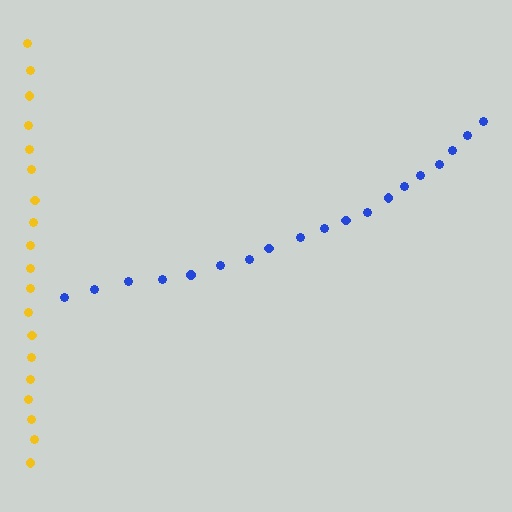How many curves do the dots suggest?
There are 2 distinct paths.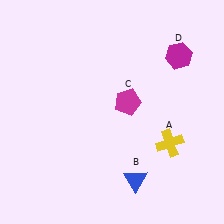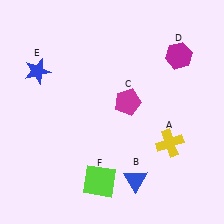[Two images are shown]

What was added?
A blue star (E), a lime square (F) were added in Image 2.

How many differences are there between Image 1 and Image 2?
There are 2 differences between the two images.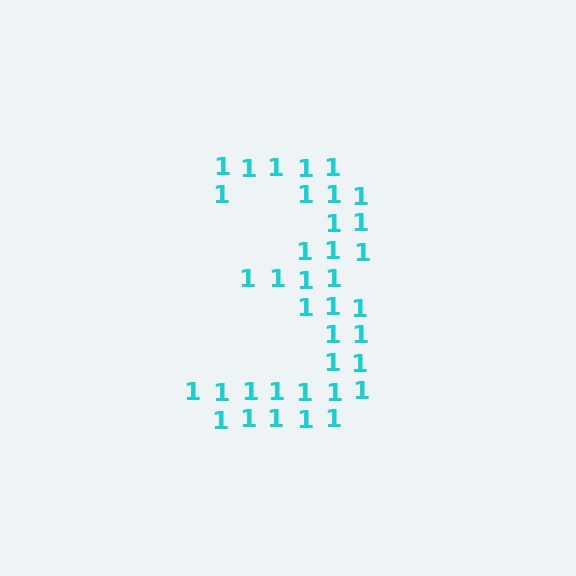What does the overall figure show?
The overall figure shows the digit 3.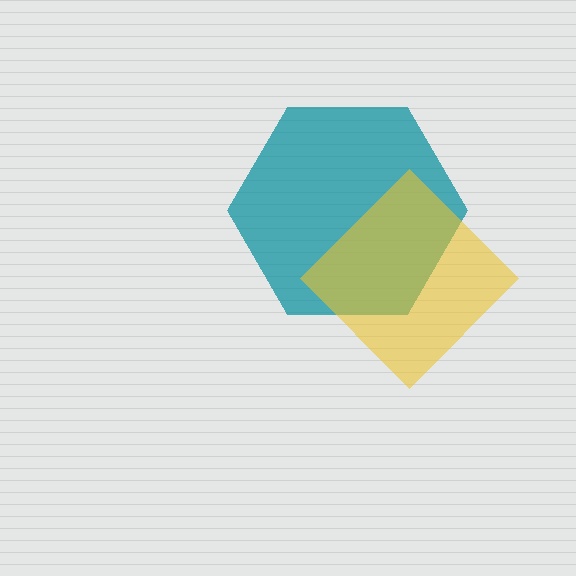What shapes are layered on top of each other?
The layered shapes are: a teal hexagon, a yellow diamond.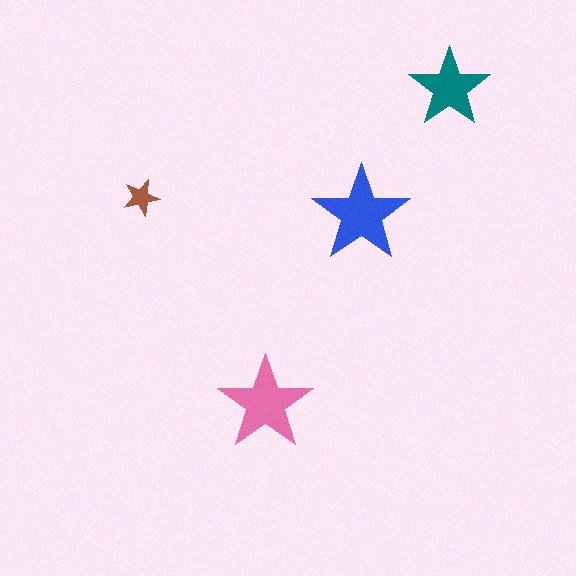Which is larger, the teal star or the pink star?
The pink one.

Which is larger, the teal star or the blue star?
The blue one.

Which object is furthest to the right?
The teal star is rightmost.